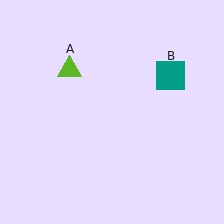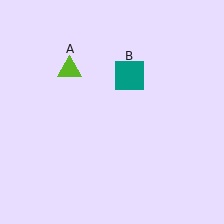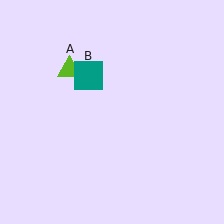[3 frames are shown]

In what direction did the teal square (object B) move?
The teal square (object B) moved left.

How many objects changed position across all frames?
1 object changed position: teal square (object B).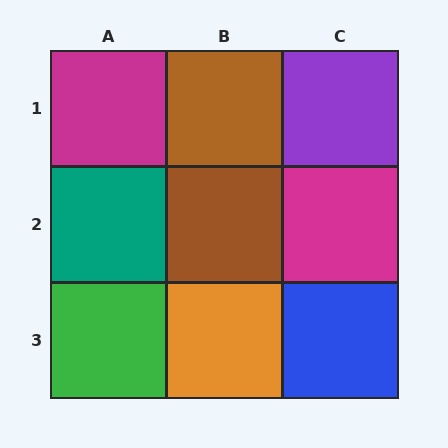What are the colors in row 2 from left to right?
Teal, brown, magenta.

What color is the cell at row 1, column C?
Purple.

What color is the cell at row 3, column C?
Blue.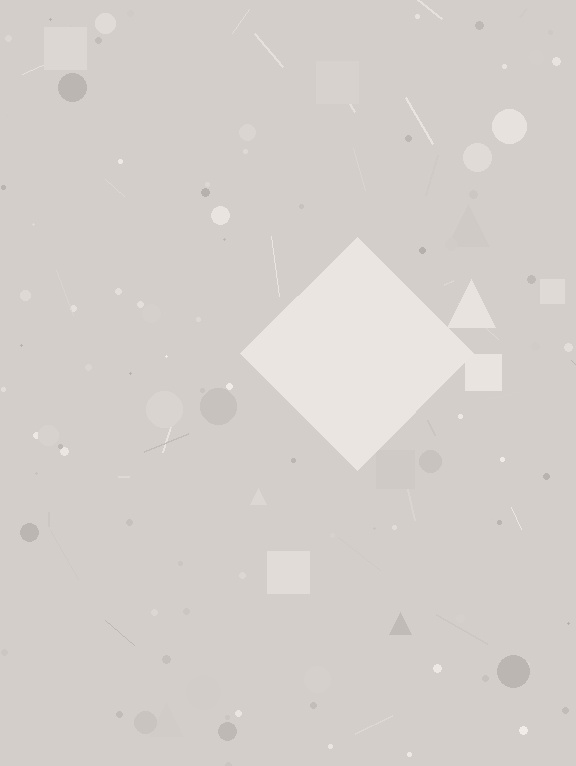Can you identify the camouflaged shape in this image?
The camouflaged shape is a diamond.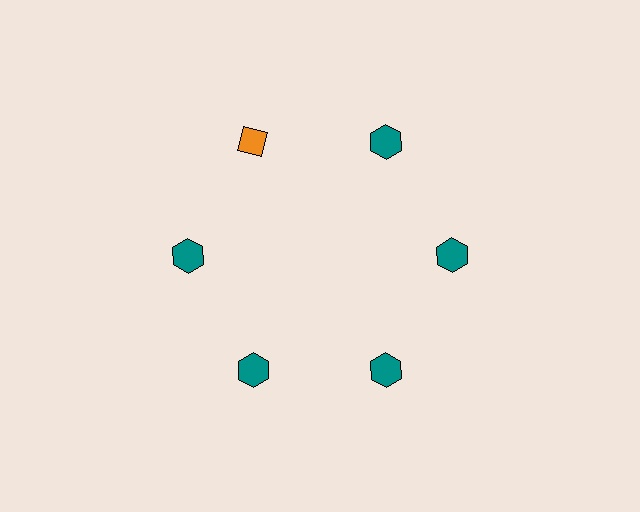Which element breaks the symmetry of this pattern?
The orange diamond at roughly the 11 o'clock position breaks the symmetry. All other shapes are teal hexagons.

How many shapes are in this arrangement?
There are 6 shapes arranged in a ring pattern.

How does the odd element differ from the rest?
It differs in both color (orange instead of teal) and shape (diamond instead of hexagon).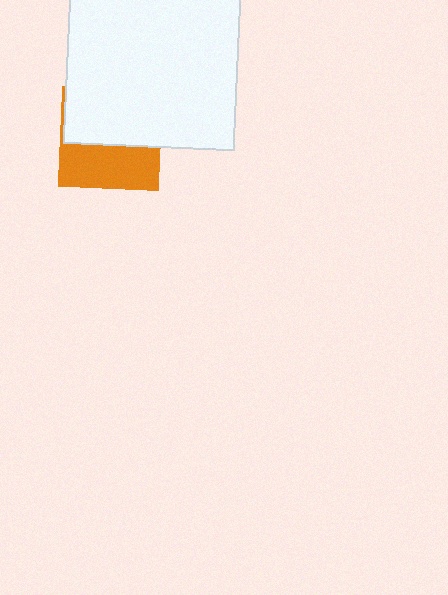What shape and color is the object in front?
The object in front is a white square.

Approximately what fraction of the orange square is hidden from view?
Roughly 57% of the orange square is hidden behind the white square.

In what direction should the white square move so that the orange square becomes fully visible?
The white square should move up. That is the shortest direction to clear the overlap and leave the orange square fully visible.